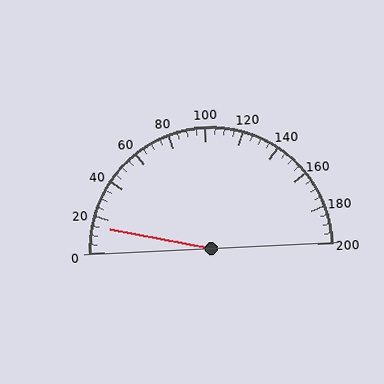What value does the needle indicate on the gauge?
The needle indicates approximately 15.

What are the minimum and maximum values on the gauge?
The gauge ranges from 0 to 200.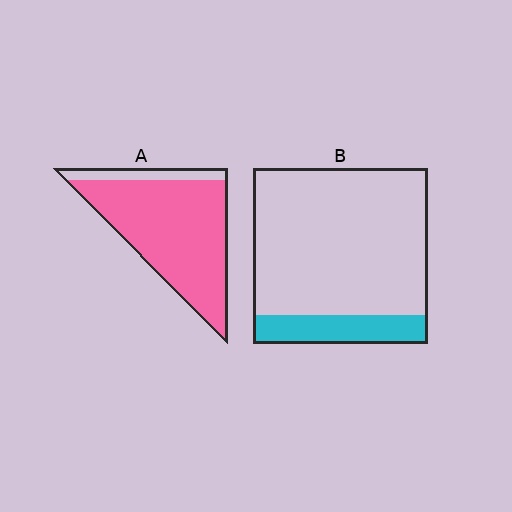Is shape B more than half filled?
No.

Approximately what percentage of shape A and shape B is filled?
A is approximately 85% and B is approximately 15%.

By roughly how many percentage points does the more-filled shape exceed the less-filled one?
By roughly 70 percentage points (A over B).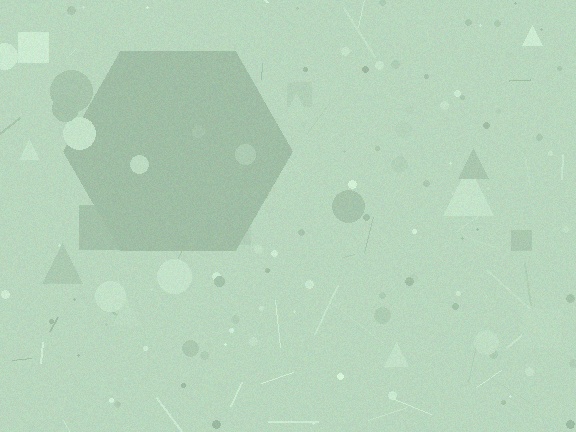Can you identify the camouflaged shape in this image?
The camouflaged shape is a hexagon.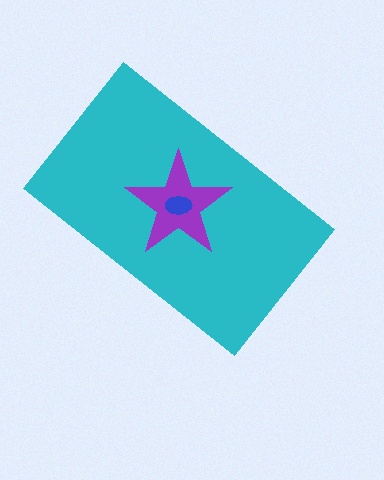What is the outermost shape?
The cyan rectangle.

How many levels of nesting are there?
3.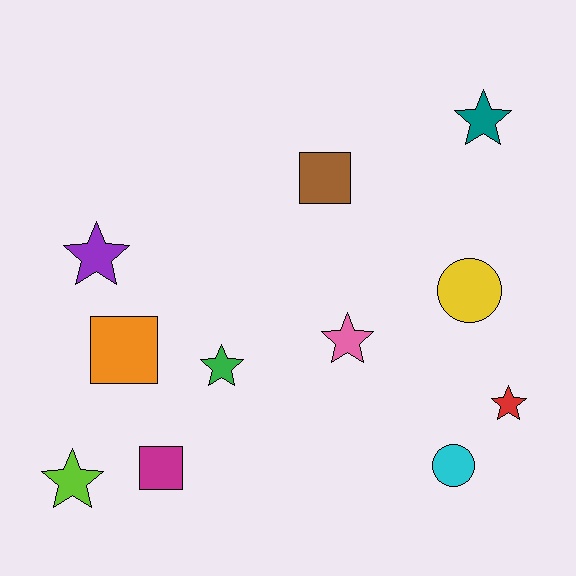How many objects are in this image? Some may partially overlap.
There are 11 objects.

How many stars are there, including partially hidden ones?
There are 6 stars.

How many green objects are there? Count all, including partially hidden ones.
There is 1 green object.